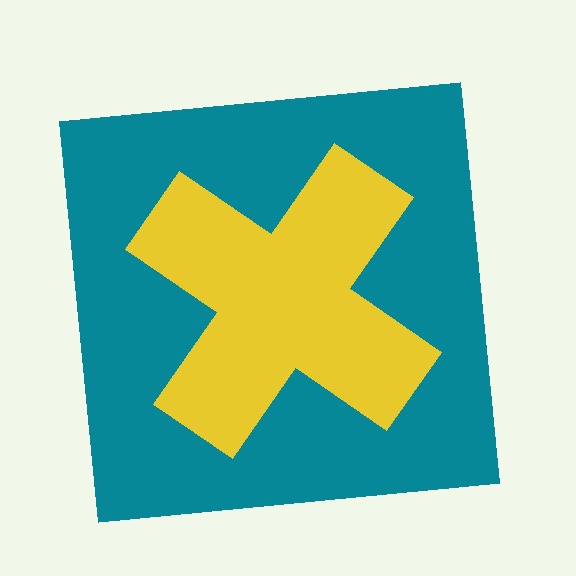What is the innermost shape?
The yellow cross.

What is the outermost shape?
The teal square.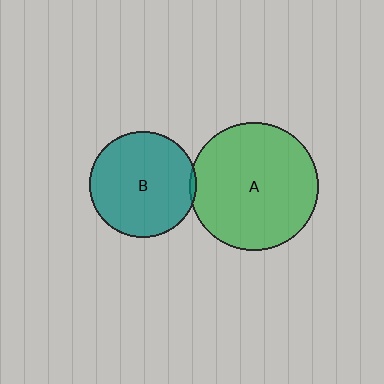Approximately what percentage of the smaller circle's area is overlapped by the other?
Approximately 5%.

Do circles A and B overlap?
Yes.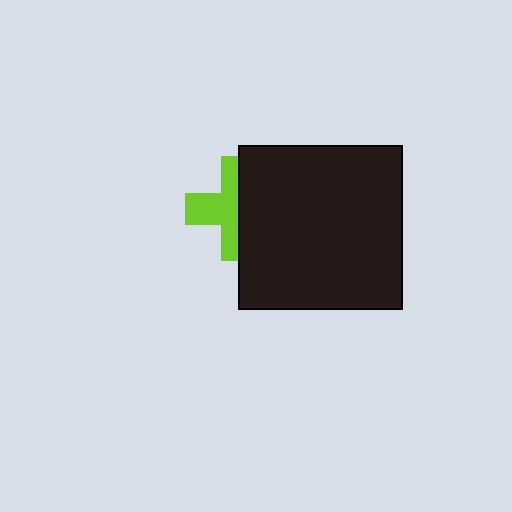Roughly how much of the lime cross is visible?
About half of it is visible (roughly 50%).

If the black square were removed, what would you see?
You would see the complete lime cross.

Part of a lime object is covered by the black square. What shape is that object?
It is a cross.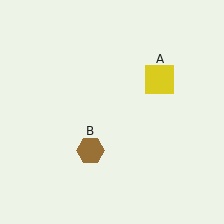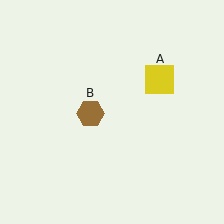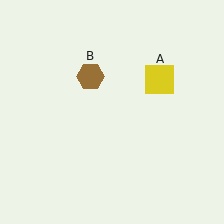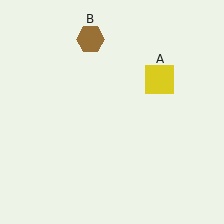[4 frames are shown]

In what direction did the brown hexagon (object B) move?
The brown hexagon (object B) moved up.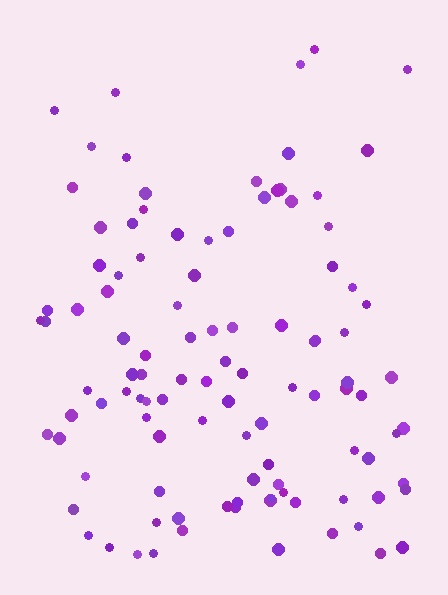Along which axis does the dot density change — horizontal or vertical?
Vertical.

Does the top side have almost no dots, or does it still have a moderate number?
Still a moderate number, just noticeably fewer than the bottom.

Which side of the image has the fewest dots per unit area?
The top.